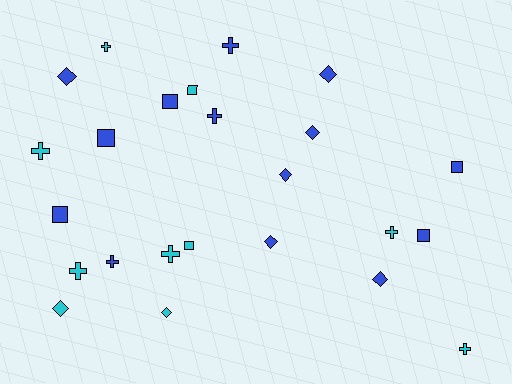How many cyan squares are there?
There are 2 cyan squares.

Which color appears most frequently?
Blue, with 14 objects.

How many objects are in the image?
There are 24 objects.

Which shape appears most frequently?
Cross, with 9 objects.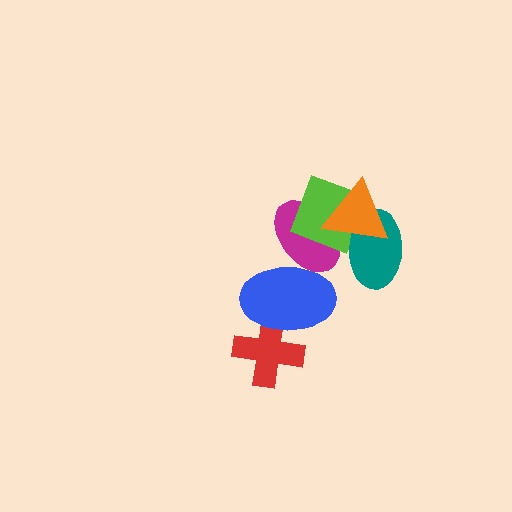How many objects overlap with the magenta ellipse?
4 objects overlap with the magenta ellipse.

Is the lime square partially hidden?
Yes, it is partially covered by another shape.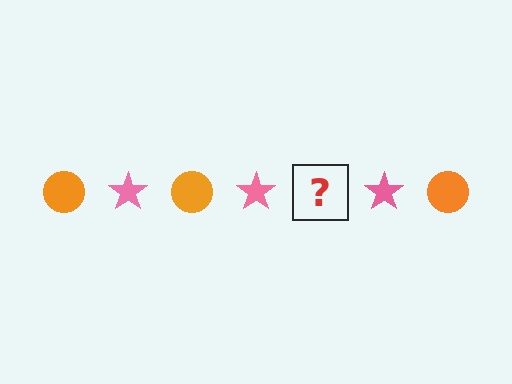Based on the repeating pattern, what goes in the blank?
The blank should be an orange circle.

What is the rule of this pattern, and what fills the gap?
The rule is that the pattern alternates between orange circle and pink star. The gap should be filled with an orange circle.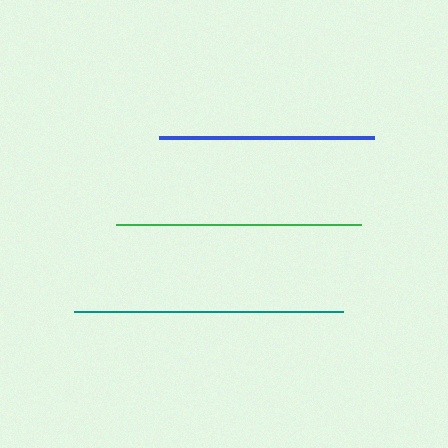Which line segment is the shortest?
The blue line is the shortest at approximately 215 pixels.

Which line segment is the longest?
The teal line is the longest at approximately 270 pixels.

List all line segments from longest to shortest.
From longest to shortest: teal, green, blue.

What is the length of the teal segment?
The teal segment is approximately 270 pixels long.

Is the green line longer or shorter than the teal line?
The teal line is longer than the green line.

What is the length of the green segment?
The green segment is approximately 245 pixels long.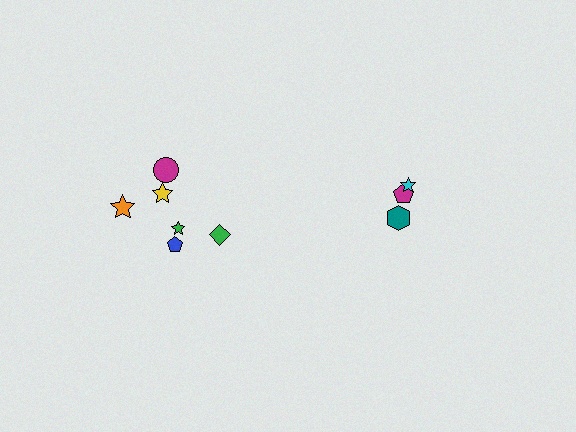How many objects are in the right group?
There are 3 objects.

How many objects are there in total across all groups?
There are 9 objects.